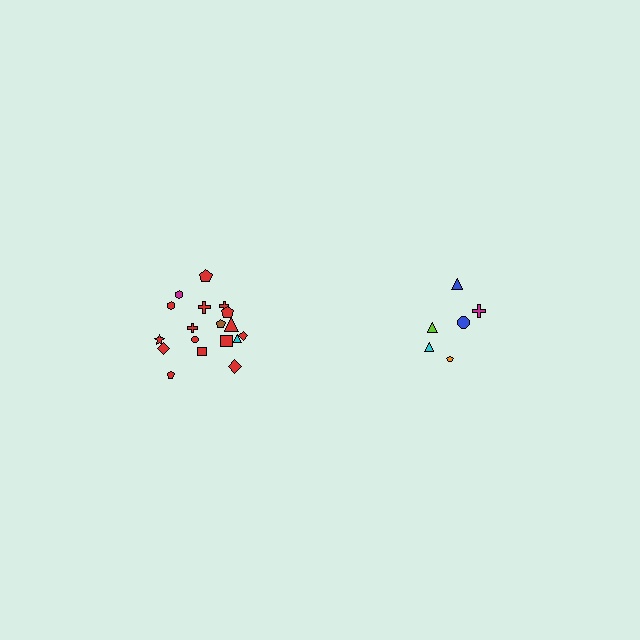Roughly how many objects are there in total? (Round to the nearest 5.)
Roughly 25 objects in total.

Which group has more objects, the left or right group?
The left group.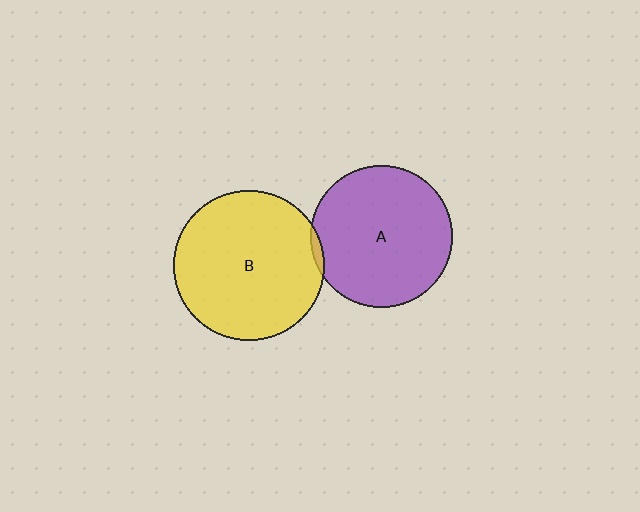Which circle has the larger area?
Circle B (yellow).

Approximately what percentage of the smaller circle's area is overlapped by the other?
Approximately 5%.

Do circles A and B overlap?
Yes.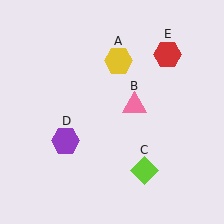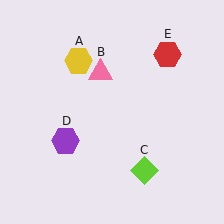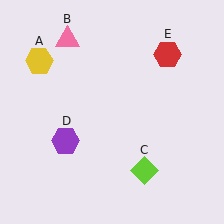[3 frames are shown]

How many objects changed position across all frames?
2 objects changed position: yellow hexagon (object A), pink triangle (object B).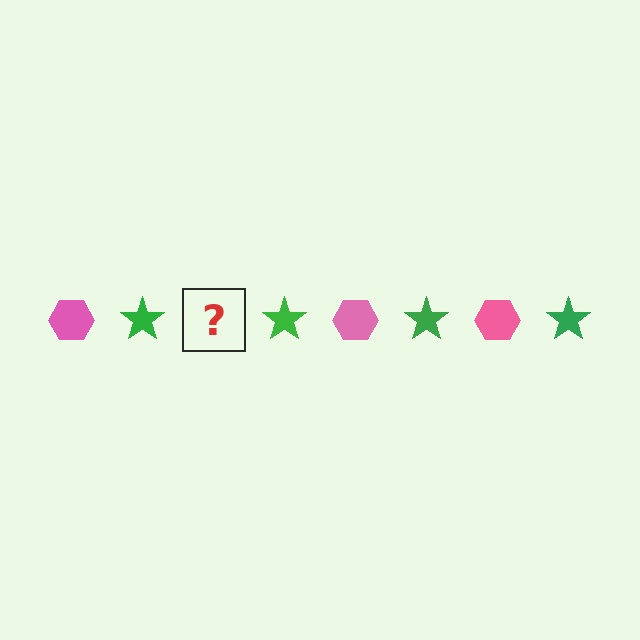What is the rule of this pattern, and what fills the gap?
The rule is that the pattern alternates between pink hexagon and green star. The gap should be filled with a pink hexagon.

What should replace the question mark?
The question mark should be replaced with a pink hexagon.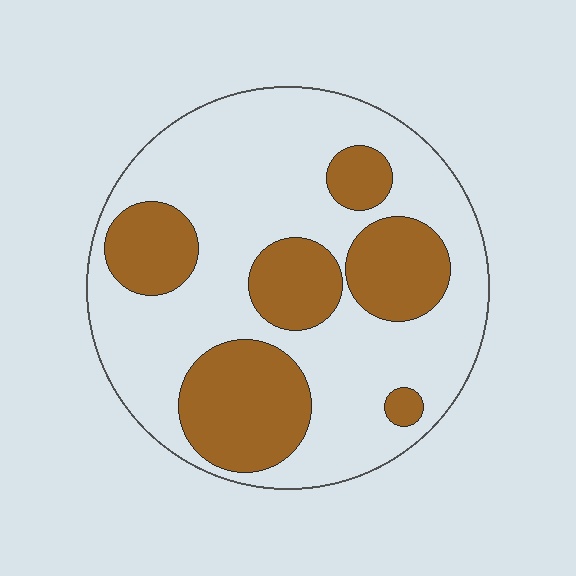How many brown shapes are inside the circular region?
6.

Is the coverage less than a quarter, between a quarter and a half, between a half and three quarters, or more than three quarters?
Between a quarter and a half.